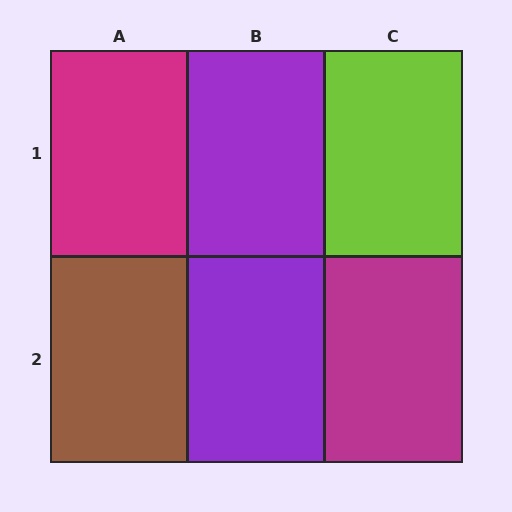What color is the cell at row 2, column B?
Purple.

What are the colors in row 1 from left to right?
Magenta, purple, lime.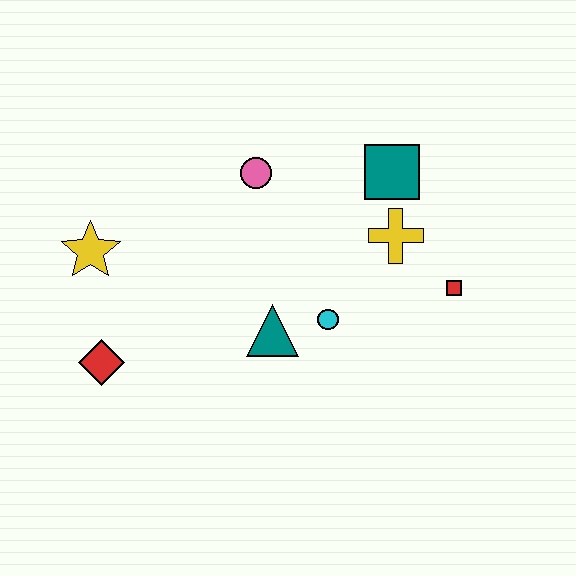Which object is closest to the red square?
The yellow cross is closest to the red square.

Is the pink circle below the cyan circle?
No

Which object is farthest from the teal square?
The red diamond is farthest from the teal square.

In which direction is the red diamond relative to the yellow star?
The red diamond is below the yellow star.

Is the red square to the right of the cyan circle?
Yes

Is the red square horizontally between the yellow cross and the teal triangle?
No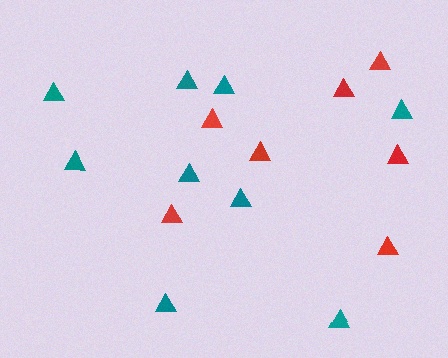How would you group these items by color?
There are 2 groups: one group of red triangles (7) and one group of teal triangles (9).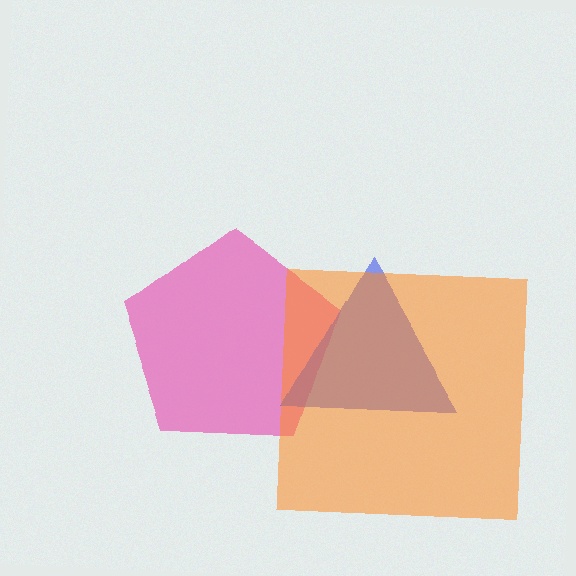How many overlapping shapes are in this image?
There are 3 overlapping shapes in the image.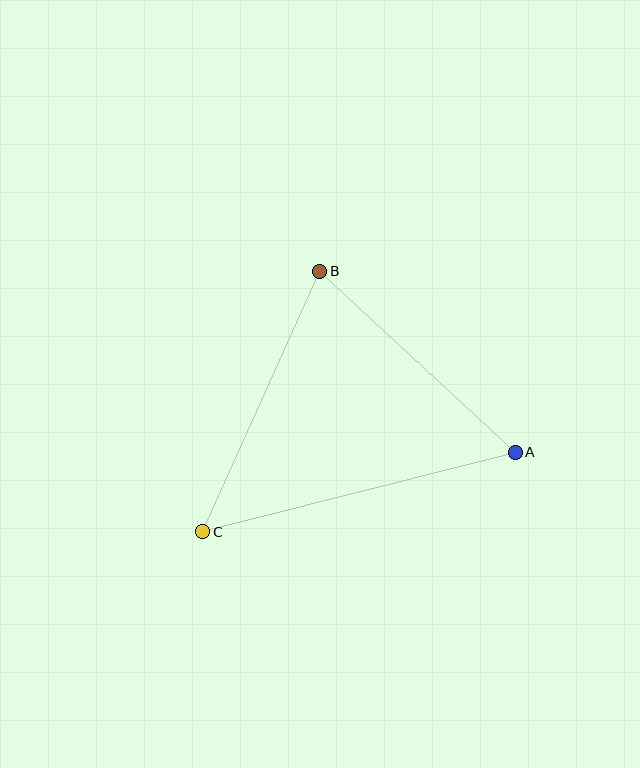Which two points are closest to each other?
Points A and B are closest to each other.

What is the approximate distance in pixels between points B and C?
The distance between B and C is approximately 285 pixels.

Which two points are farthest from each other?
Points A and C are farthest from each other.